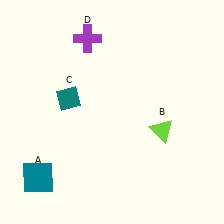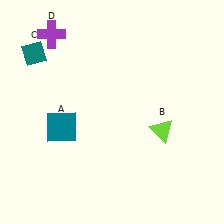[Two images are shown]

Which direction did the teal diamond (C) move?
The teal diamond (C) moved up.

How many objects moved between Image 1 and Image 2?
3 objects moved between the two images.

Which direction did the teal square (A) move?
The teal square (A) moved up.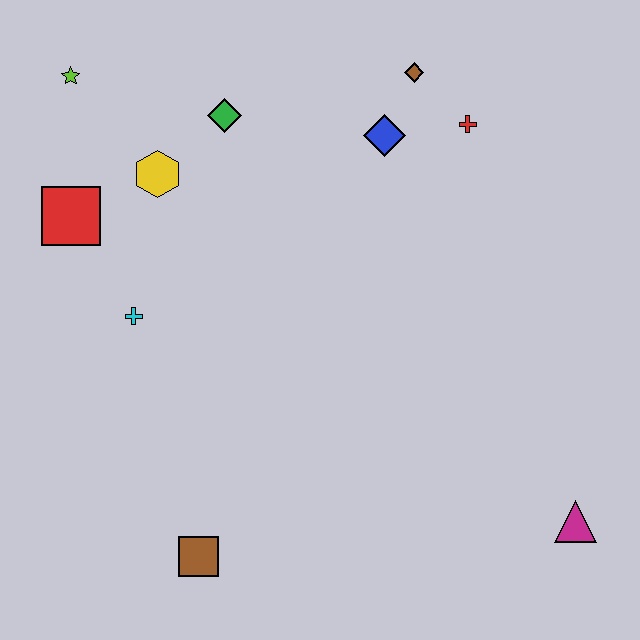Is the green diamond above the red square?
Yes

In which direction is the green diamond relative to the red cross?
The green diamond is to the left of the red cross.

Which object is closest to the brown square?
The cyan cross is closest to the brown square.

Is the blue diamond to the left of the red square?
No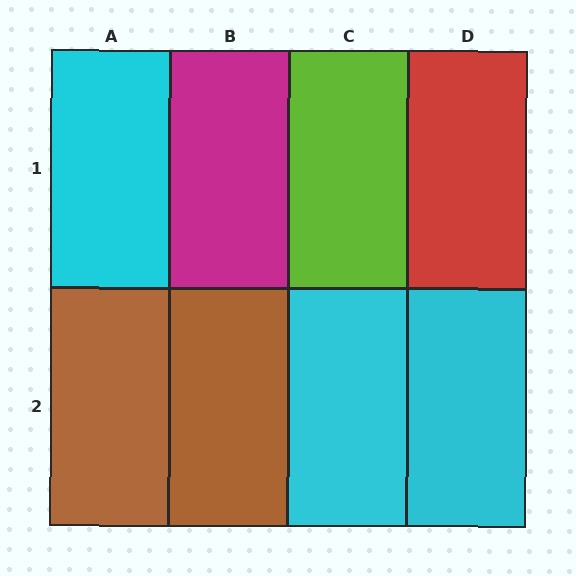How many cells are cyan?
3 cells are cyan.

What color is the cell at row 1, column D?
Red.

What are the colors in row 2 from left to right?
Brown, brown, cyan, cyan.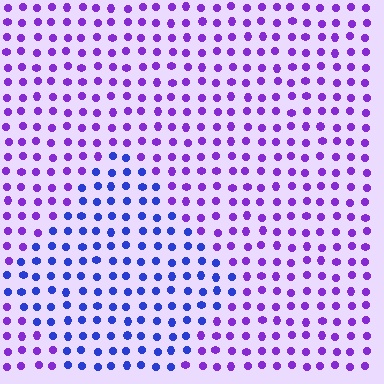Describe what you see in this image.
The image is filled with small purple elements in a uniform arrangement. A diamond-shaped region is visible where the elements are tinted to a slightly different hue, forming a subtle color boundary.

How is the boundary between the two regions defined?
The boundary is defined purely by a slight shift in hue (about 40 degrees). Spacing, size, and orientation are identical on both sides.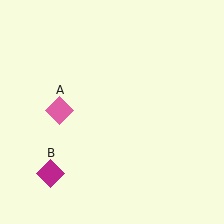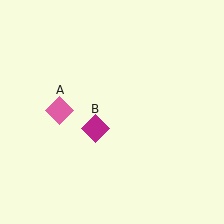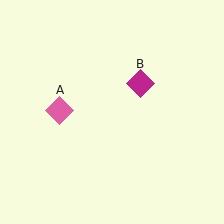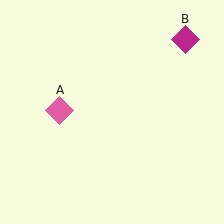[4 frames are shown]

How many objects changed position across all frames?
1 object changed position: magenta diamond (object B).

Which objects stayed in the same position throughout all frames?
Pink diamond (object A) remained stationary.